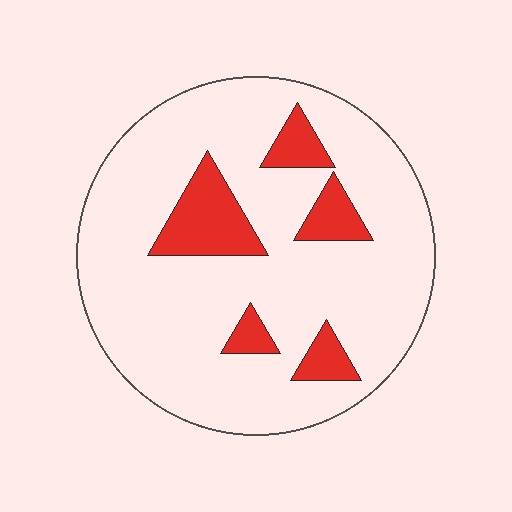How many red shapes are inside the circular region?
5.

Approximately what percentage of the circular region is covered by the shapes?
Approximately 15%.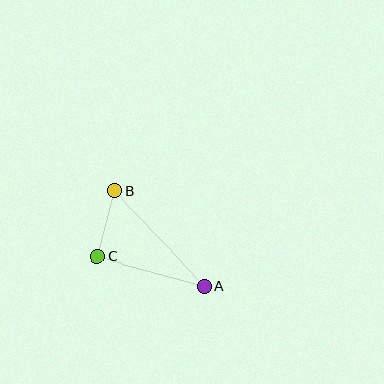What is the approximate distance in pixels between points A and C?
The distance between A and C is approximately 111 pixels.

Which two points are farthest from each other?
Points A and B are farthest from each other.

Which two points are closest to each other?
Points B and C are closest to each other.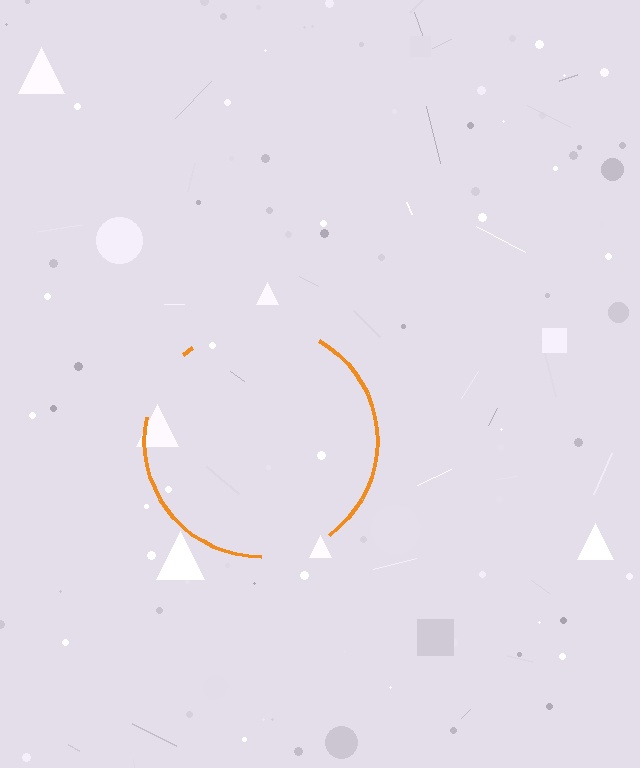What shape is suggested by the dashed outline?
The dashed outline suggests a circle.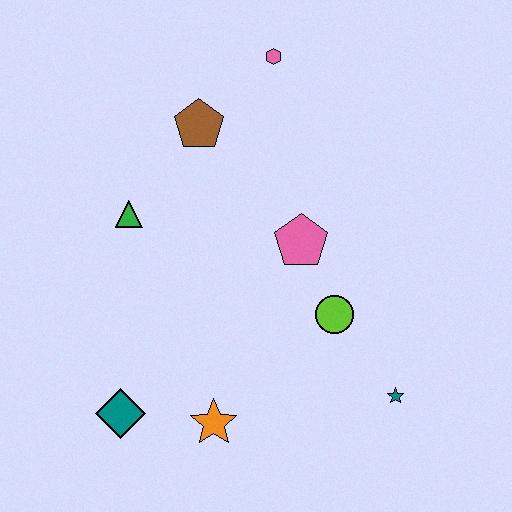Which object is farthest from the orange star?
The pink hexagon is farthest from the orange star.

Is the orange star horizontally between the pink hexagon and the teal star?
No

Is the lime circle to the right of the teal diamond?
Yes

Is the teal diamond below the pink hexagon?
Yes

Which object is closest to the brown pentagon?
The pink hexagon is closest to the brown pentagon.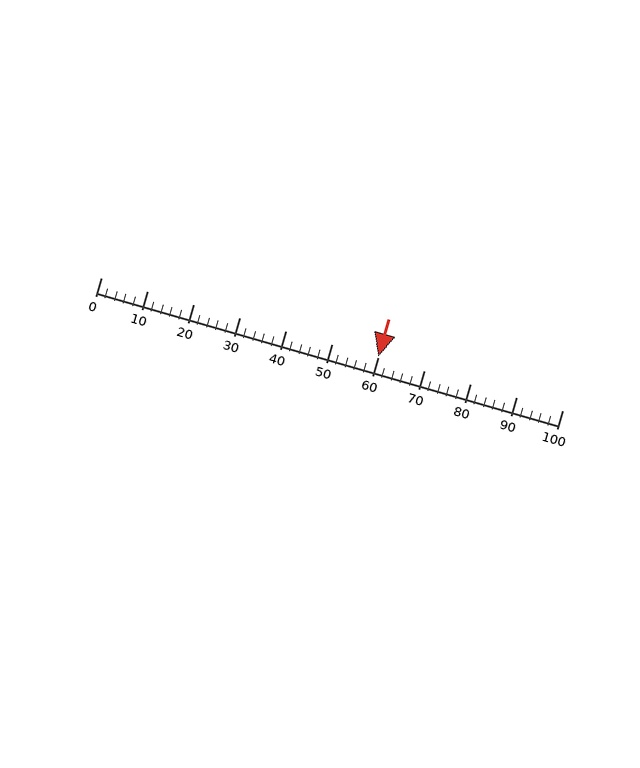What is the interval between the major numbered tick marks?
The major tick marks are spaced 10 units apart.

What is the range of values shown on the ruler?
The ruler shows values from 0 to 100.